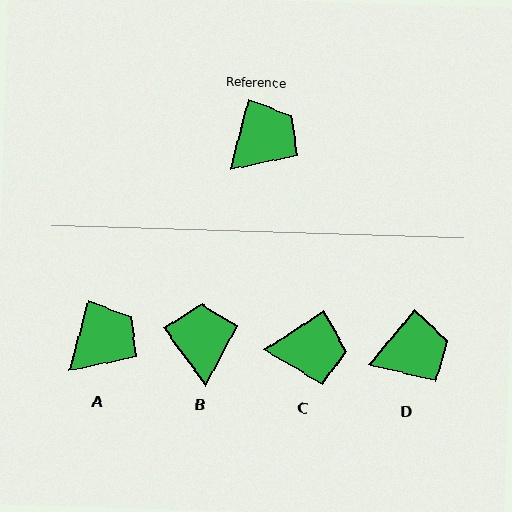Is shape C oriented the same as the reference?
No, it is off by about 42 degrees.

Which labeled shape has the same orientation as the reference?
A.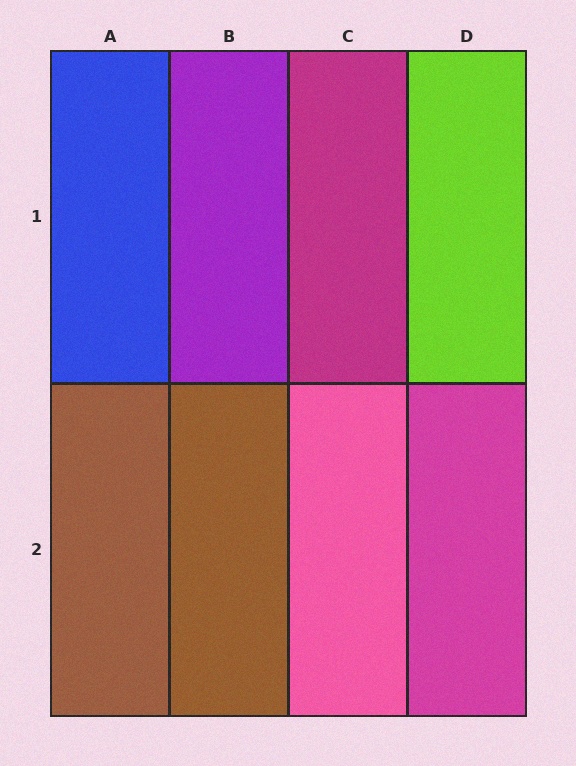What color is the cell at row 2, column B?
Brown.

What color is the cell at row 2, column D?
Magenta.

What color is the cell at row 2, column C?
Pink.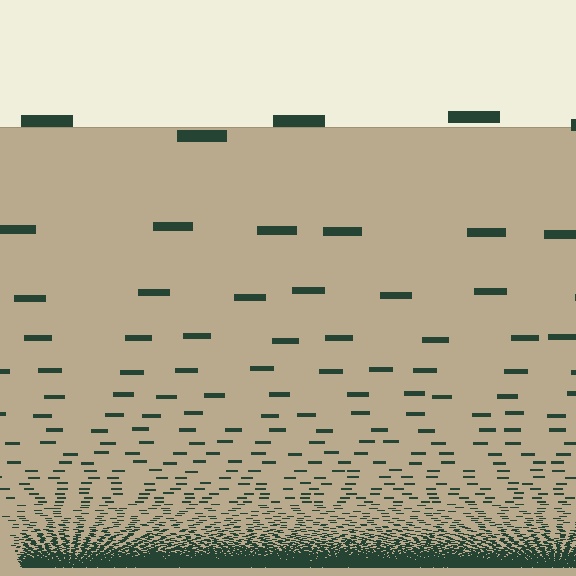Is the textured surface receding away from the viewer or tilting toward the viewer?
The surface appears to tilt toward the viewer. Texture elements get larger and sparser toward the top.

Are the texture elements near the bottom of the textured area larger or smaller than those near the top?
Smaller. The gradient is inverted — elements near the bottom are smaller and denser.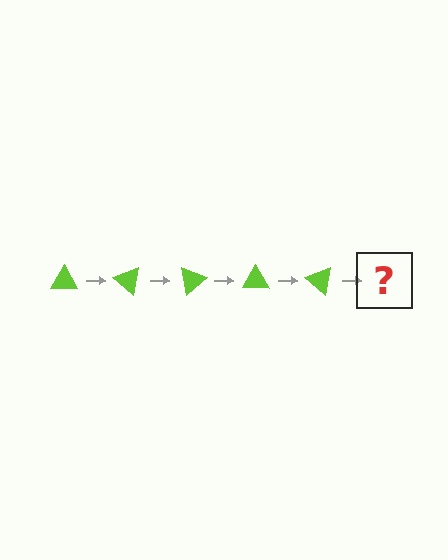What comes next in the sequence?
The next element should be a lime triangle rotated 200 degrees.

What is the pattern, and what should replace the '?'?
The pattern is that the triangle rotates 40 degrees each step. The '?' should be a lime triangle rotated 200 degrees.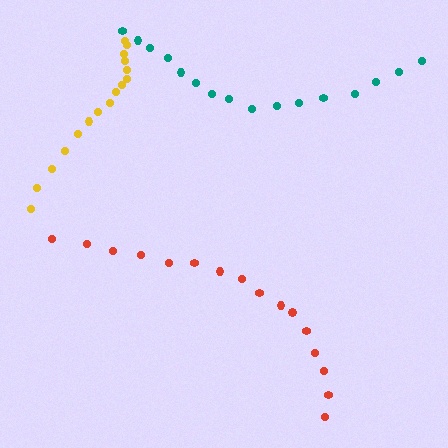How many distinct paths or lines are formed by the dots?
There are 3 distinct paths.